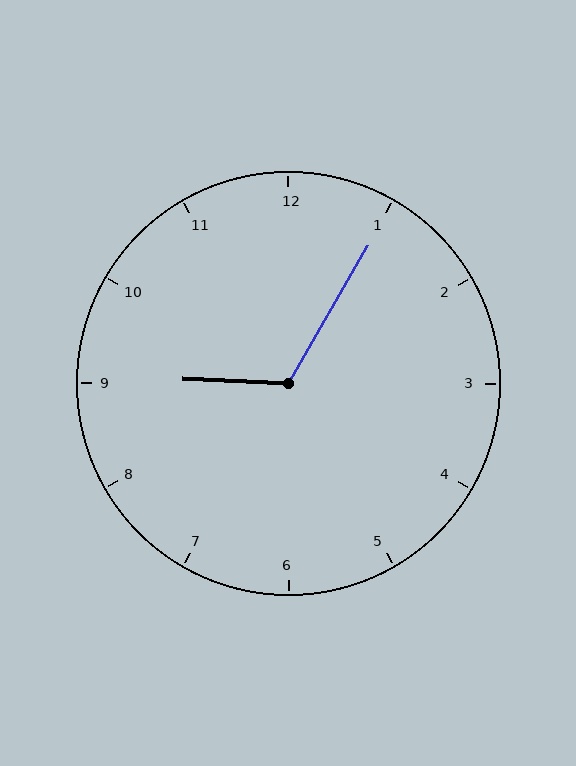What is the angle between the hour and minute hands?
Approximately 118 degrees.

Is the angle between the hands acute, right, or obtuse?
It is obtuse.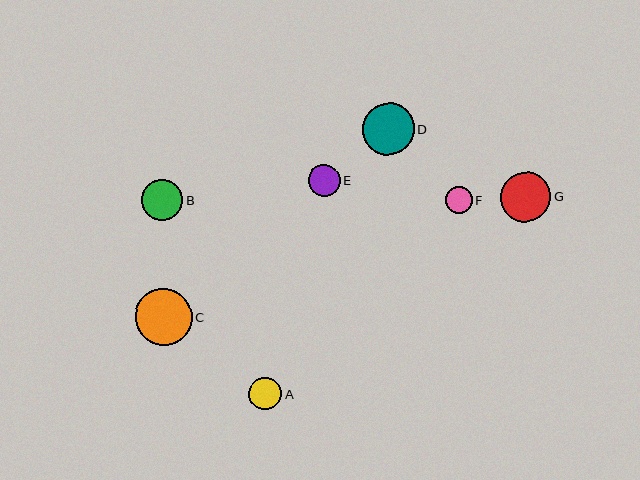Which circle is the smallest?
Circle F is the smallest with a size of approximately 26 pixels.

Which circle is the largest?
Circle C is the largest with a size of approximately 57 pixels.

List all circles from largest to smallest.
From largest to smallest: C, D, G, B, A, E, F.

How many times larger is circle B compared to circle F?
Circle B is approximately 1.6 times the size of circle F.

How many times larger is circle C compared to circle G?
Circle C is approximately 1.1 times the size of circle G.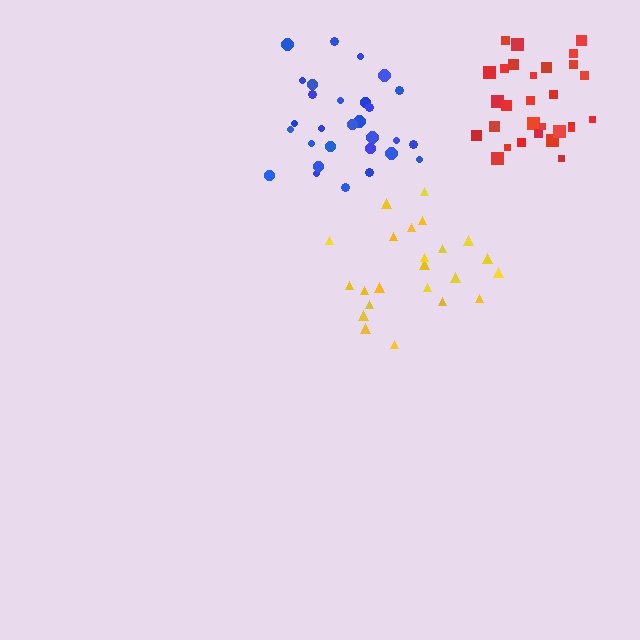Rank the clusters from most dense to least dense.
red, blue, yellow.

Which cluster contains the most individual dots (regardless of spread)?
Blue (30).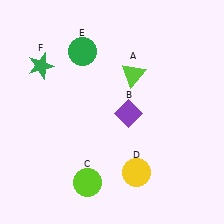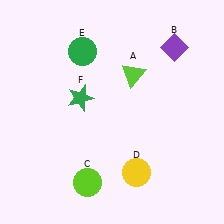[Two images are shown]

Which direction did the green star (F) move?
The green star (F) moved right.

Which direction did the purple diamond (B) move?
The purple diamond (B) moved up.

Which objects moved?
The objects that moved are: the purple diamond (B), the green star (F).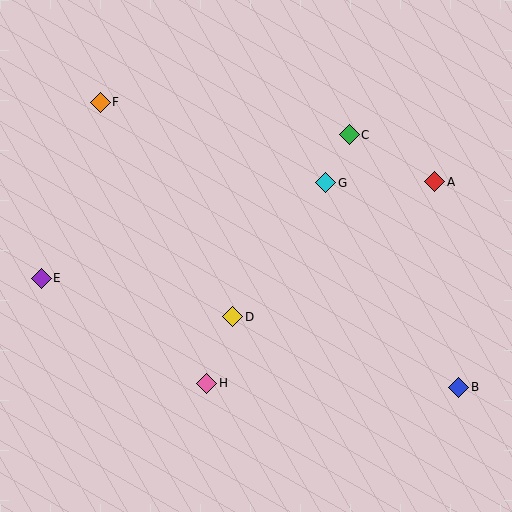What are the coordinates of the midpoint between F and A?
The midpoint between F and A is at (268, 142).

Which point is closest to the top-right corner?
Point A is closest to the top-right corner.